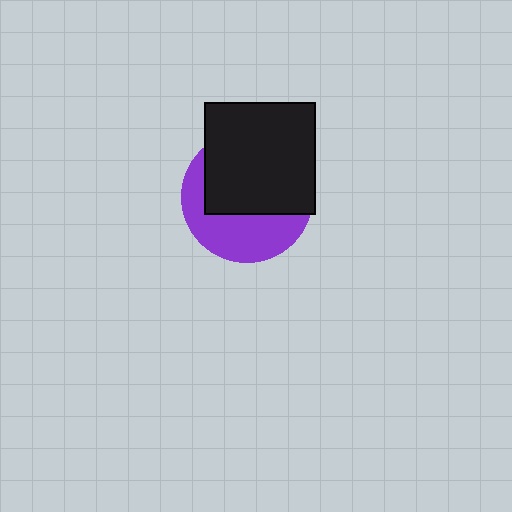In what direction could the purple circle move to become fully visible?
The purple circle could move down. That would shift it out from behind the black square entirely.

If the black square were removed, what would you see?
You would see the complete purple circle.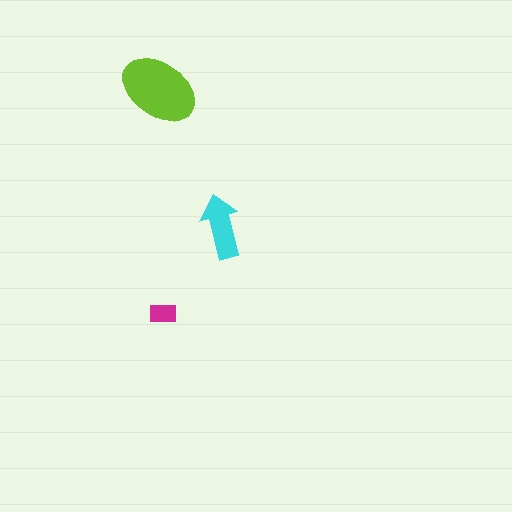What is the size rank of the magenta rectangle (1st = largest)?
3rd.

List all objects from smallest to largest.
The magenta rectangle, the cyan arrow, the lime ellipse.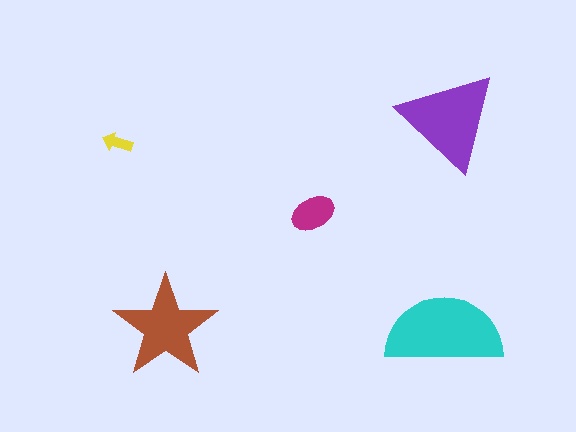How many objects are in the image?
There are 5 objects in the image.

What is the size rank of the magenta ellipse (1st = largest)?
4th.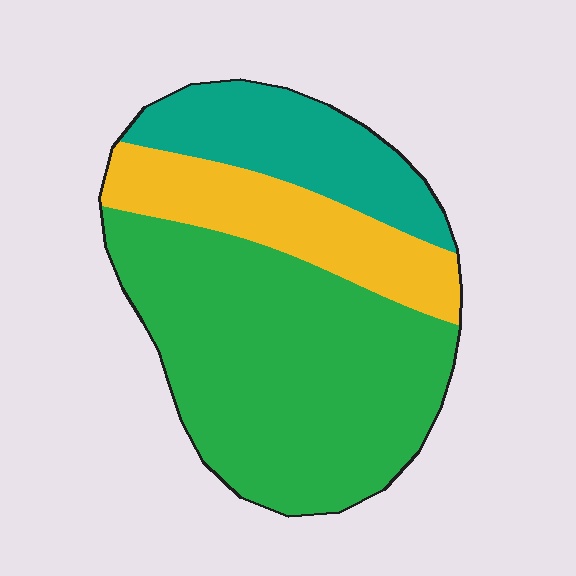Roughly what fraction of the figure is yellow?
Yellow covers roughly 20% of the figure.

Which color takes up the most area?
Green, at roughly 55%.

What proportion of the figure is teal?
Teal takes up about one fifth (1/5) of the figure.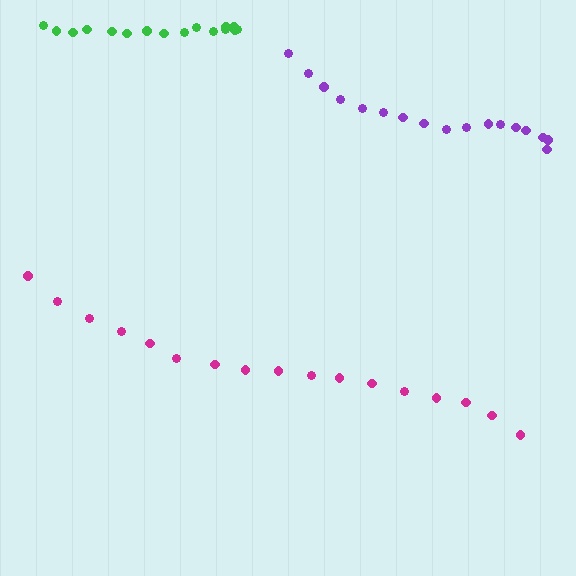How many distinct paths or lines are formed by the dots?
There are 3 distinct paths.